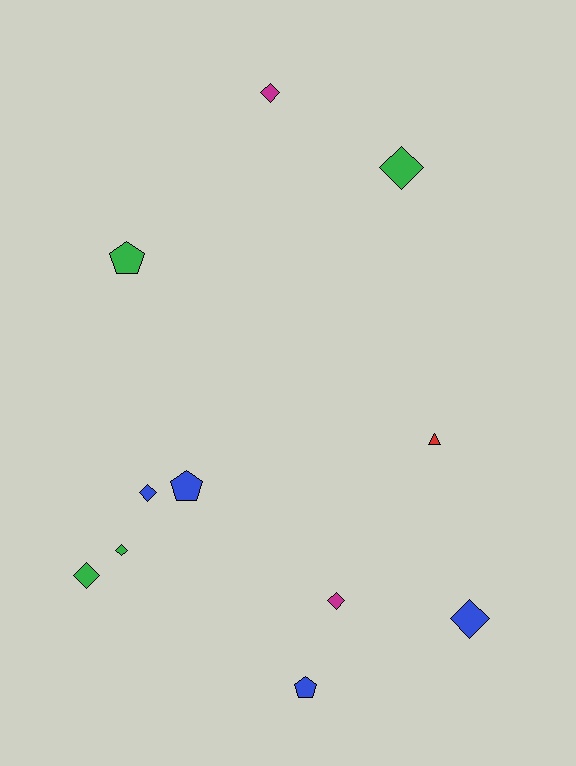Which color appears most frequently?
Green, with 4 objects.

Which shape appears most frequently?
Diamond, with 7 objects.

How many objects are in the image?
There are 11 objects.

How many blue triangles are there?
There are no blue triangles.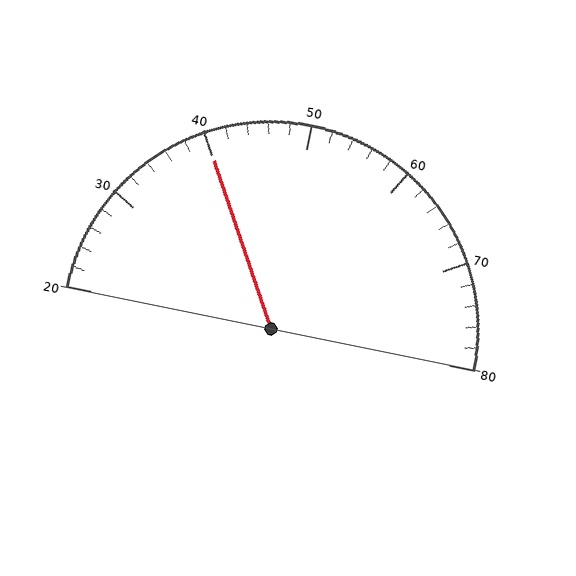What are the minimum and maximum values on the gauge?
The gauge ranges from 20 to 80.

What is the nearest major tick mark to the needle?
The nearest major tick mark is 40.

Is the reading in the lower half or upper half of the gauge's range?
The reading is in the lower half of the range (20 to 80).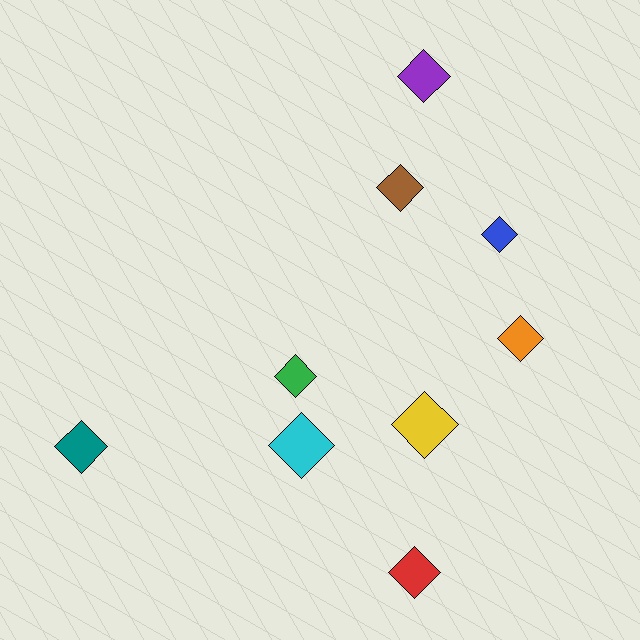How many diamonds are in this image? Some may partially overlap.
There are 9 diamonds.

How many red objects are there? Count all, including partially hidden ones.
There is 1 red object.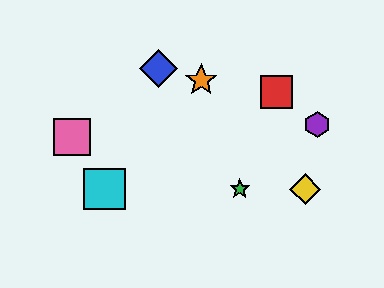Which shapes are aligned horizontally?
The green star, the yellow diamond, the cyan square are aligned horizontally.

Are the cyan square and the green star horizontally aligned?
Yes, both are at y≈189.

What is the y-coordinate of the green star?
The green star is at y≈189.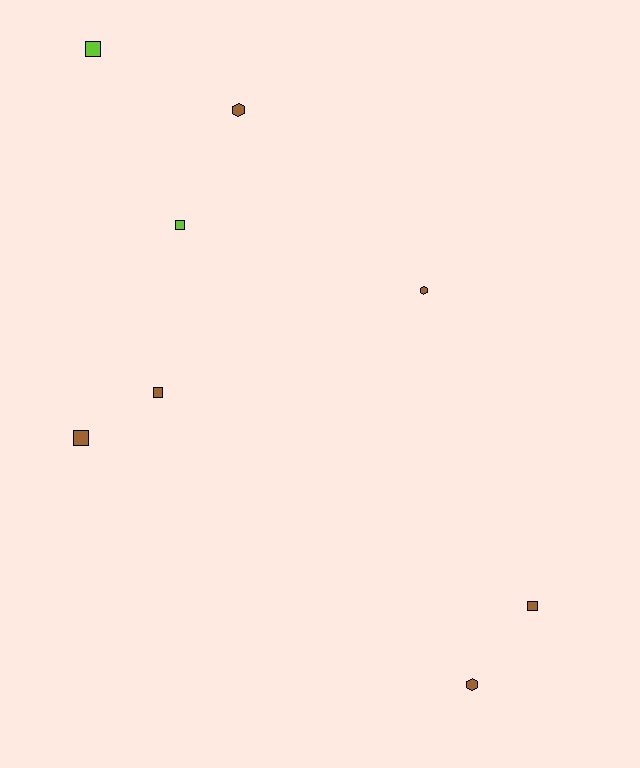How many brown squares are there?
There are 3 brown squares.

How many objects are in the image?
There are 8 objects.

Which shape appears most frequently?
Square, with 5 objects.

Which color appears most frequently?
Brown, with 6 objects.